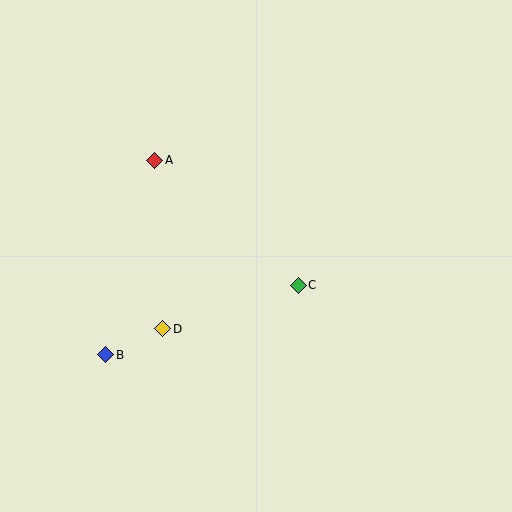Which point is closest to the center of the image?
Point C at (298, 285) is closest to the center.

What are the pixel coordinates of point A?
Point A is at (155, 160).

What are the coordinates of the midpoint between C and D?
The midpoint between C and D is at (231, 307).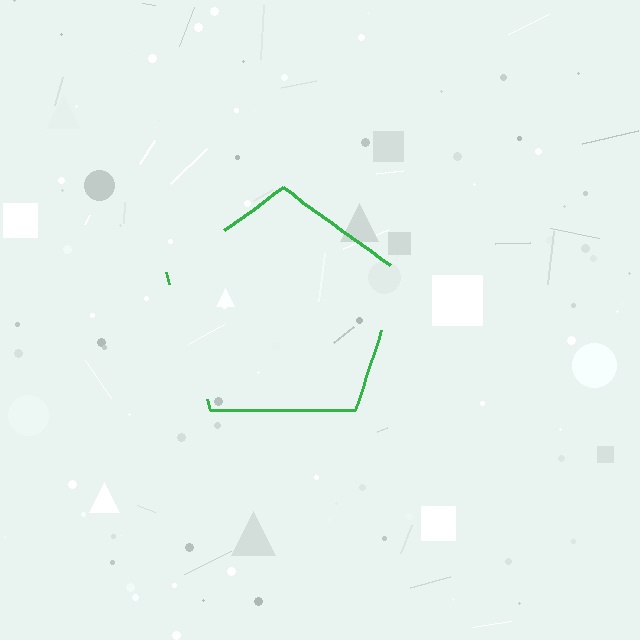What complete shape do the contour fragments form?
The contour fragments form a pentagon.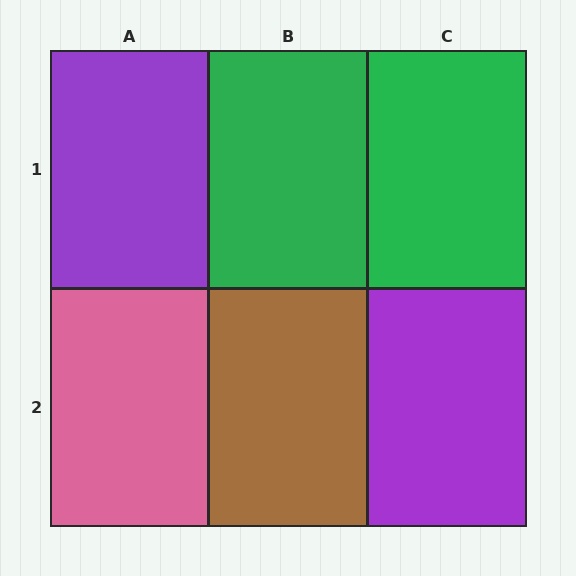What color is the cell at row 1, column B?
Green.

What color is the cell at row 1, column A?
Purple.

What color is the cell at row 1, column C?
Green.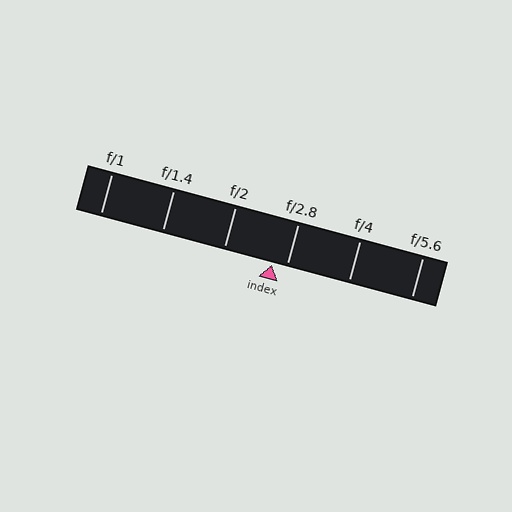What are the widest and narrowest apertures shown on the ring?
The widest aperture shown is f/1 and the narrowest is f/5.6.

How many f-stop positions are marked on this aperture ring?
There are 6 f-stop positions marked.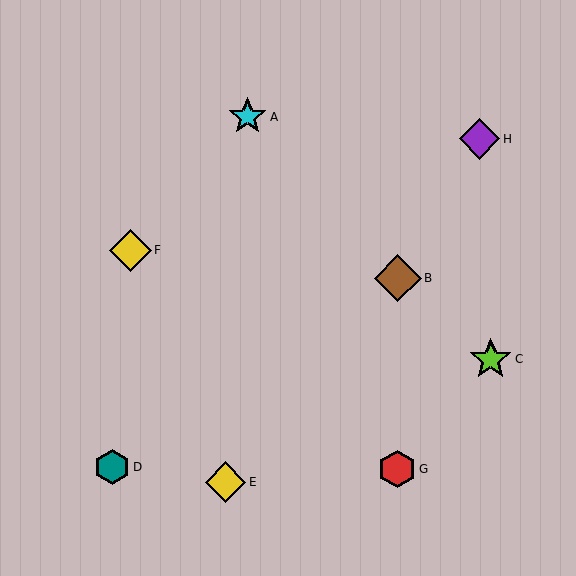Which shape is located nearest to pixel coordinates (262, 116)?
The cyan star (labeled A) at (248, 117) is nearest to that location.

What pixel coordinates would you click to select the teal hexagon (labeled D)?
Click at (112, 467) to select the teal hexagon D.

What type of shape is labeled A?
Shape A is a cyan star.